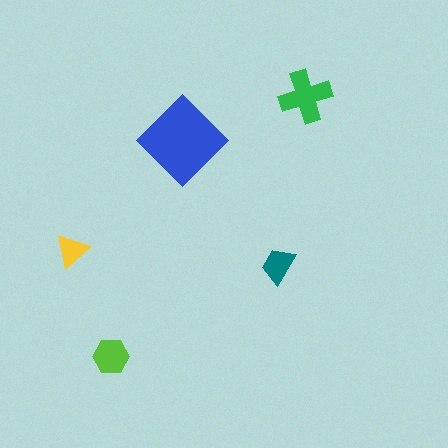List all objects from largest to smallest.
The blue diamond, the green cross, the lime hexagon, the teal trapezoid, the yellow triangle.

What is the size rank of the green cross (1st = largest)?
2nd.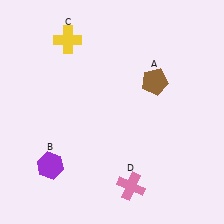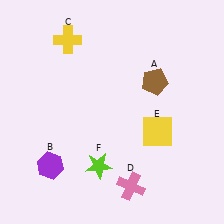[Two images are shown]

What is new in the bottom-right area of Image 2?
A yellow square (E) was added in the bottom-right area of Image 2.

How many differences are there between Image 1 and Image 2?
There are 2 differences between the two images.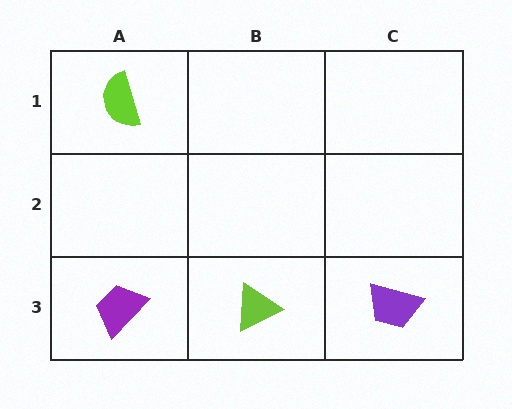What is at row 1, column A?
A lime semicircle.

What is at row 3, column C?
A purple trapezoid.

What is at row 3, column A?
A purple trapezoid.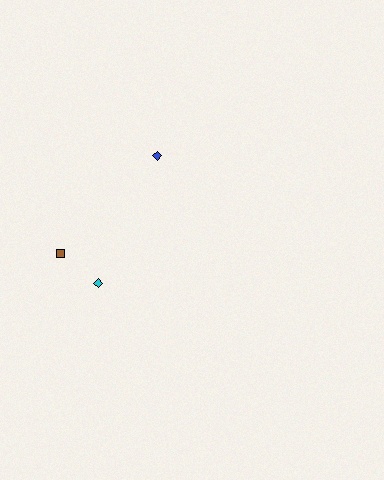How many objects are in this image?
There are 3 objects.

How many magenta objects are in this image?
There are no magenta objects.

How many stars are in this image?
There are no stars.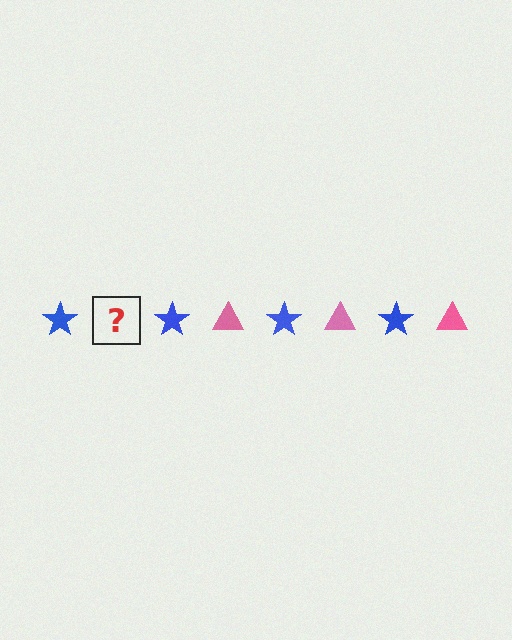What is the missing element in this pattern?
The missing element is a pink triangle.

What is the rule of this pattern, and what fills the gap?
The rule is that the pattern alternates between blue star and pink triangle. The gap should be filled with a pink triangle.